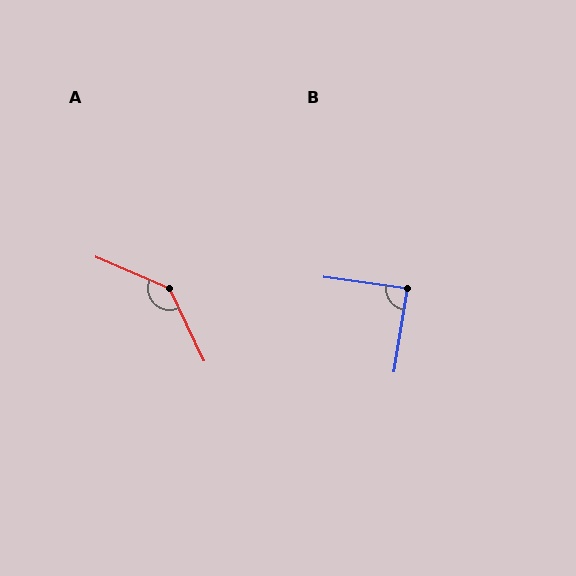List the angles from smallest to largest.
B (89°), A (139°).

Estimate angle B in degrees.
Approximately 89 degrees.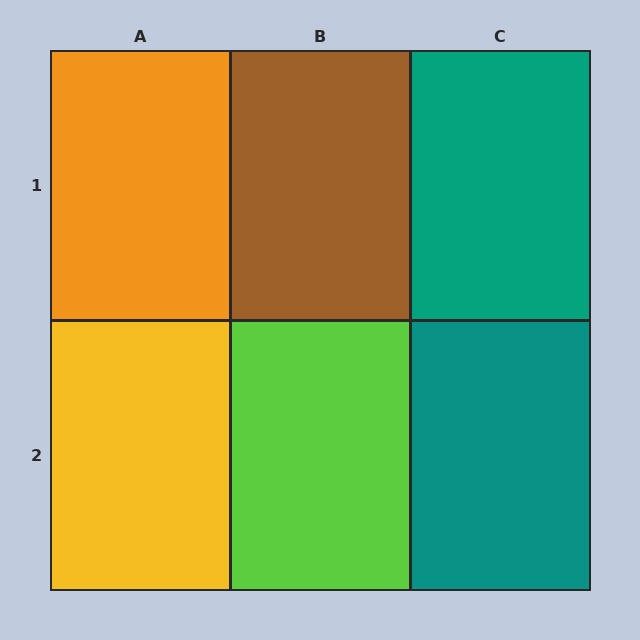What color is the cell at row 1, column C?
Teal.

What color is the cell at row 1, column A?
Orange.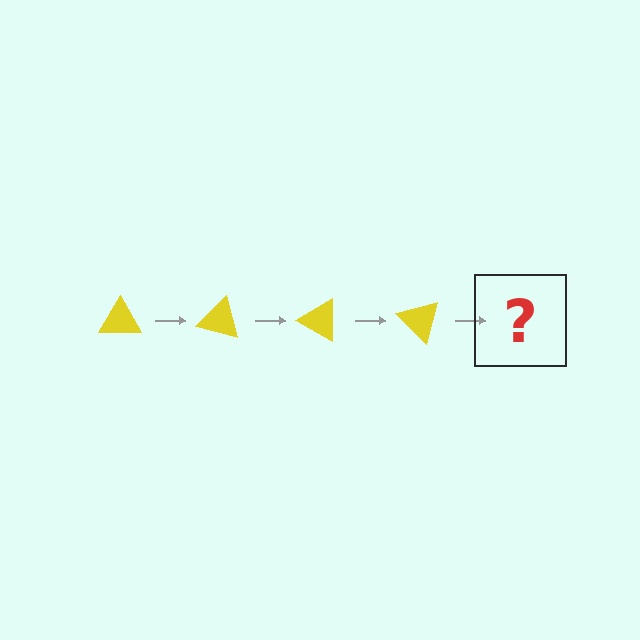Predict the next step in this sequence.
The next step is a yellow triangle rotated 60 degrees.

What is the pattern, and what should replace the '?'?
The pattern is that the triangle rotates 15 degrees each step. The '?' should be a yellow triangle rotated 60 degrees.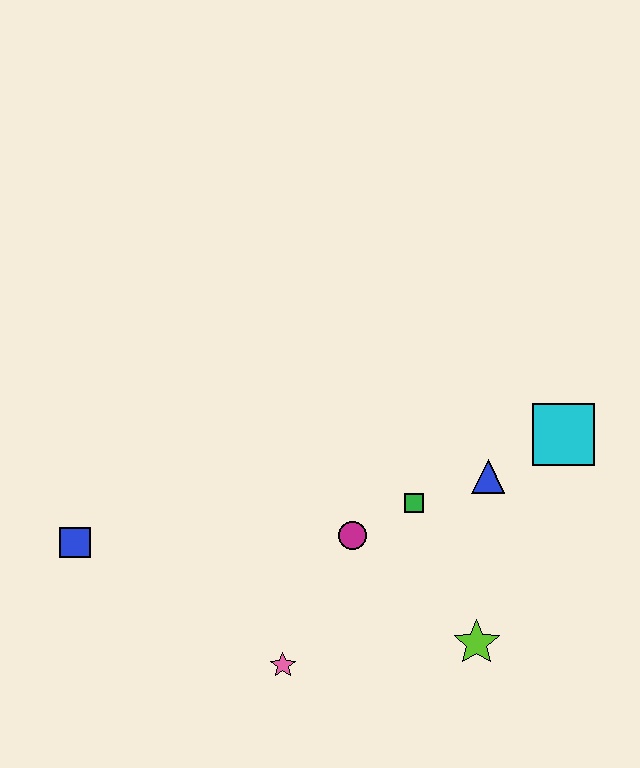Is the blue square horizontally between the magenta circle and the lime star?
No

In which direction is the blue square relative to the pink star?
The blue square is to the left of the pink star.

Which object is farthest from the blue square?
The cyan square is farthest from the blue square.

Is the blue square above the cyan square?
No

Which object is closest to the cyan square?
The blue triangle is closest to the cyan square.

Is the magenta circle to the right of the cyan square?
No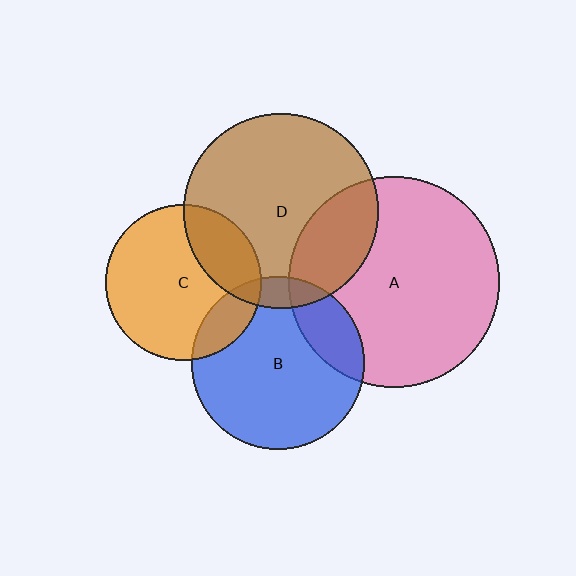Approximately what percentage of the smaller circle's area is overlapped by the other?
Approximately 20%.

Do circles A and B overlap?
Yes.